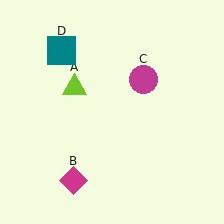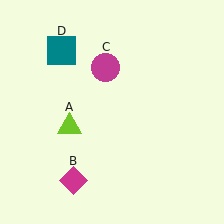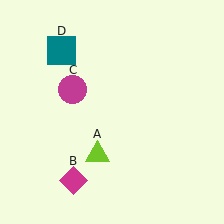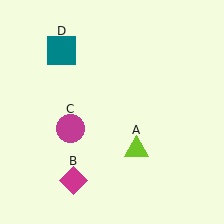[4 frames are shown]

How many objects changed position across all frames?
2 objects changed position: lime triangle (object A), magenta circle (object C).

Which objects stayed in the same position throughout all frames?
Magenta diamond (object B) and teal square (object D) remained stationary.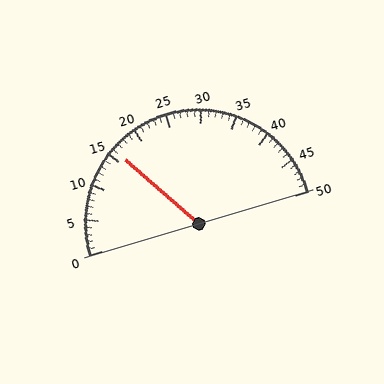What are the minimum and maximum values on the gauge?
The gauge ranges from 0 to 50.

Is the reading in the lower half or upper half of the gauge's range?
The reading is in the lower half of the range (0 to 50).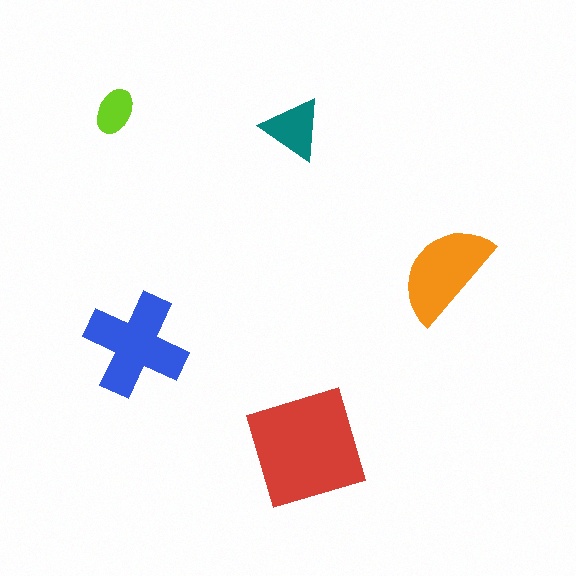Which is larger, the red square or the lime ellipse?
The red square.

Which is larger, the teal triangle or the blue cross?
The blue cross.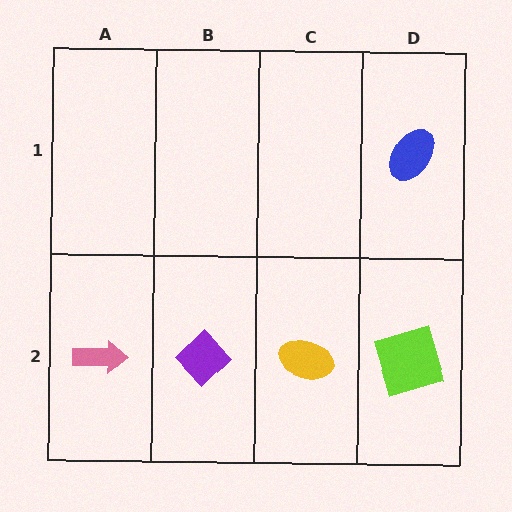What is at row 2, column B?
A purple diamond.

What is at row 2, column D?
A lime square.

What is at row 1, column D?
A blue ellipse.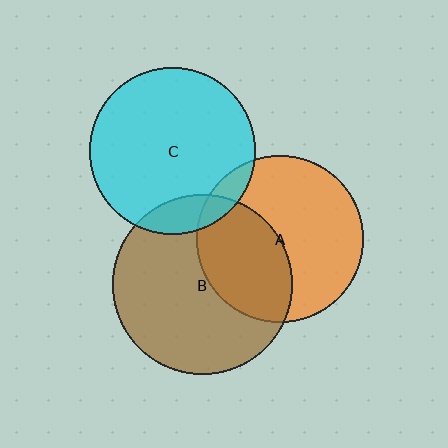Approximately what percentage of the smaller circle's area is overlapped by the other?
Approximately 10%.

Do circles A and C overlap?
Yes.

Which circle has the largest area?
Circle B (brown).